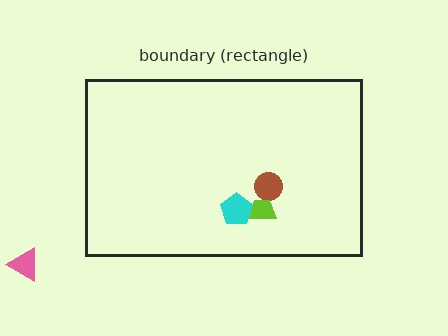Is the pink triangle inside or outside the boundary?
Outside.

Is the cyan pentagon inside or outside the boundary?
Inside.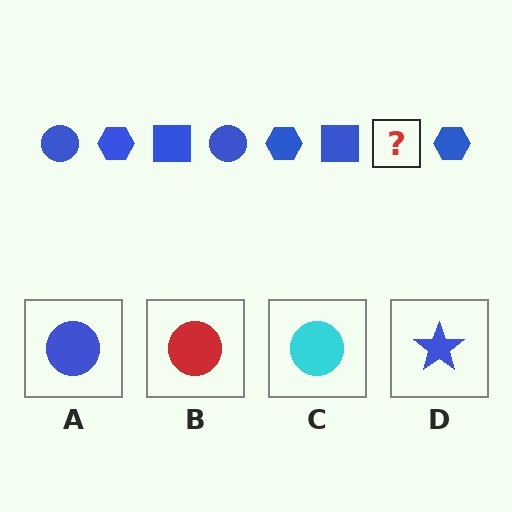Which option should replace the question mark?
Option A.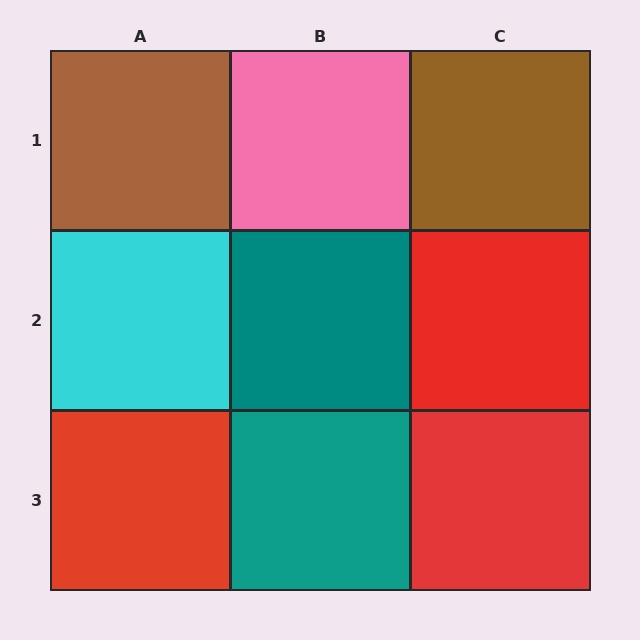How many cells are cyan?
1 cell is cyan.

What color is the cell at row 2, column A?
Cyan.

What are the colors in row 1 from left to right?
Brown, pink, brown.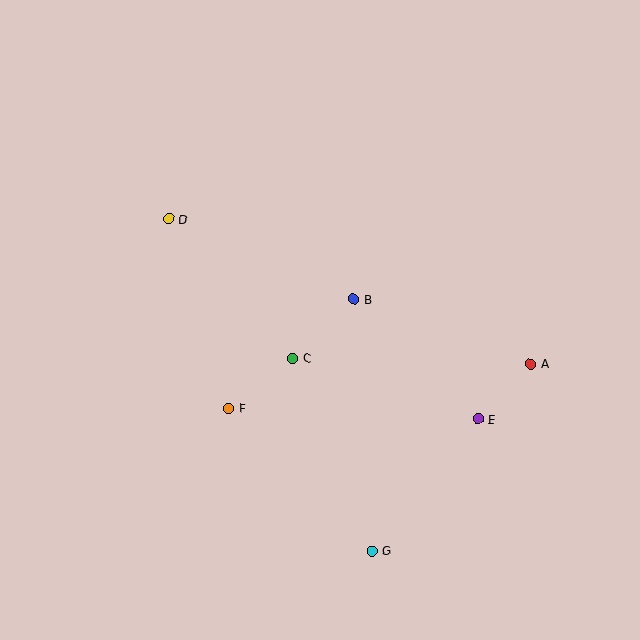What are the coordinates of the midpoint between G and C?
The midpoint between G and C is at (333, 454).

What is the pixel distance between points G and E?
The distance between G and E is 169 pixels.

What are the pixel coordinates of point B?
Point B is at (354, 299).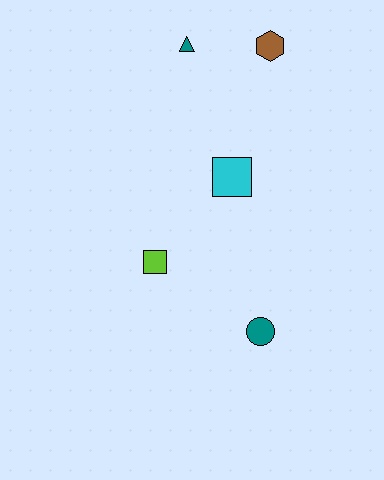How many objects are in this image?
There are 5 objects.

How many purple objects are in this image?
There are no purple objects.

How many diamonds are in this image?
There are no diamonds.